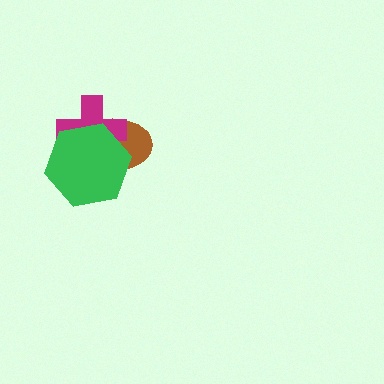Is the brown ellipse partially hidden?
Yes, it is partially covered by another shape.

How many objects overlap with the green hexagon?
2 objects overlap with the green hexagon.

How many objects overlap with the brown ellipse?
2 objects overlap with the brown ellipse.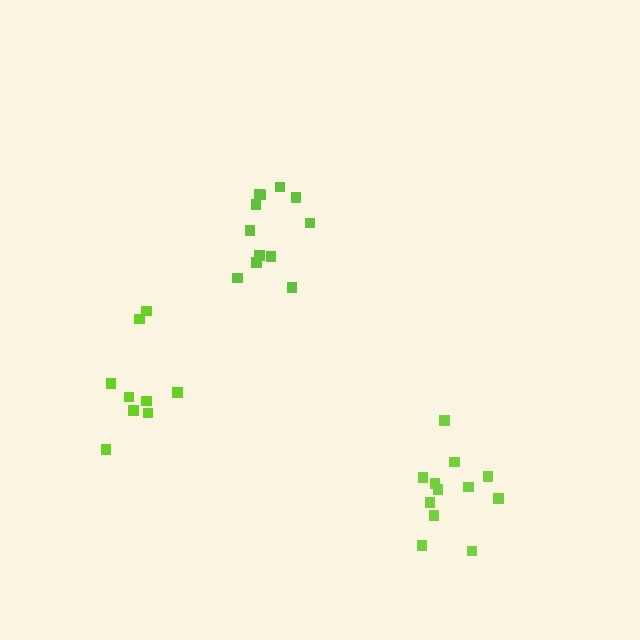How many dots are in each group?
Group 1: 12 dots, Group 2: 9 dots, Group 3: 12 dots (33 total).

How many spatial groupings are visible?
There are 3 spatial groupings.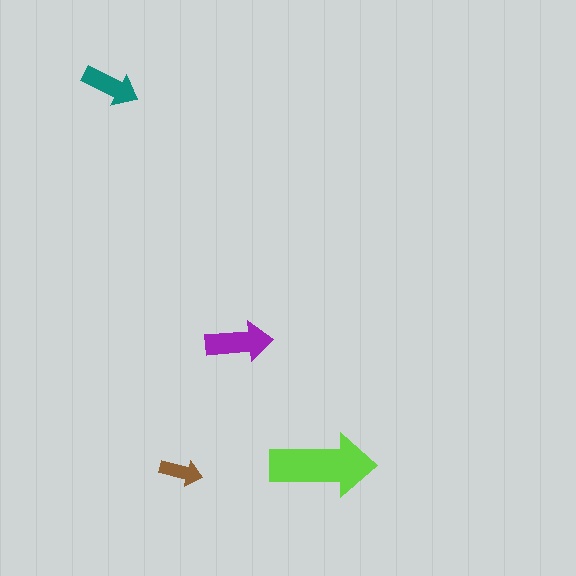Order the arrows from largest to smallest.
the lime one, the purple one, the teal one, the brown one.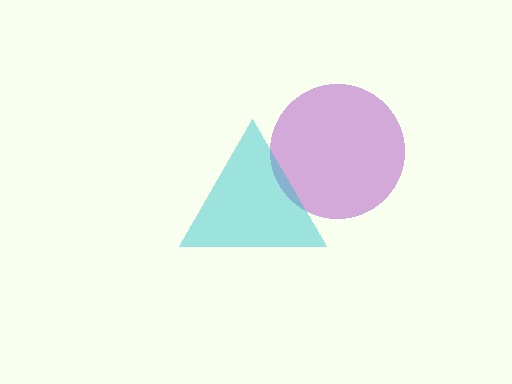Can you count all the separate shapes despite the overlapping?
Yes, there are 2 separate shapes.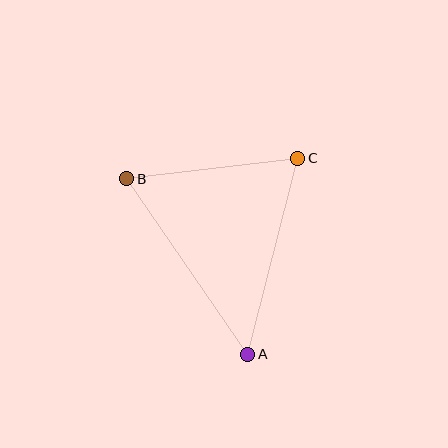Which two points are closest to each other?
Points B and C are closest to each other.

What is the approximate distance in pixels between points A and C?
The distance between A and C is approximately 202 pixels.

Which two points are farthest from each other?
Points A and B are farthest from each other.